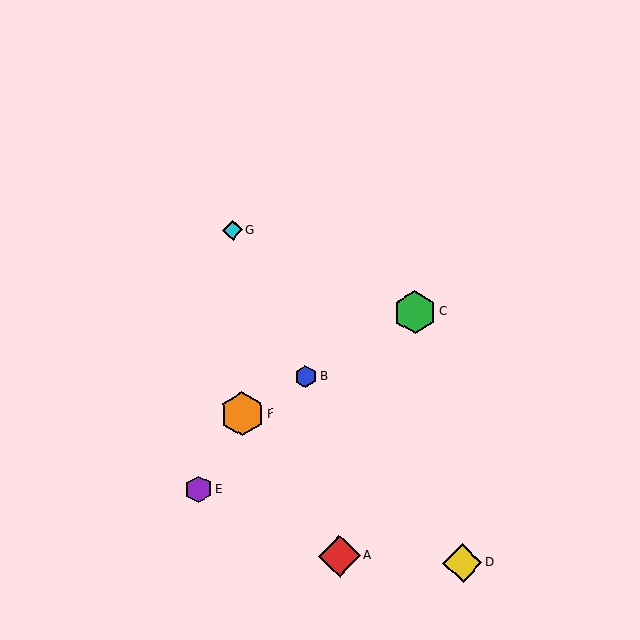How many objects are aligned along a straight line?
3 objects (B, C, F) are aligned along a straight line.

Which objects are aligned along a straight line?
Objects B, C, F are aligned along a straight line.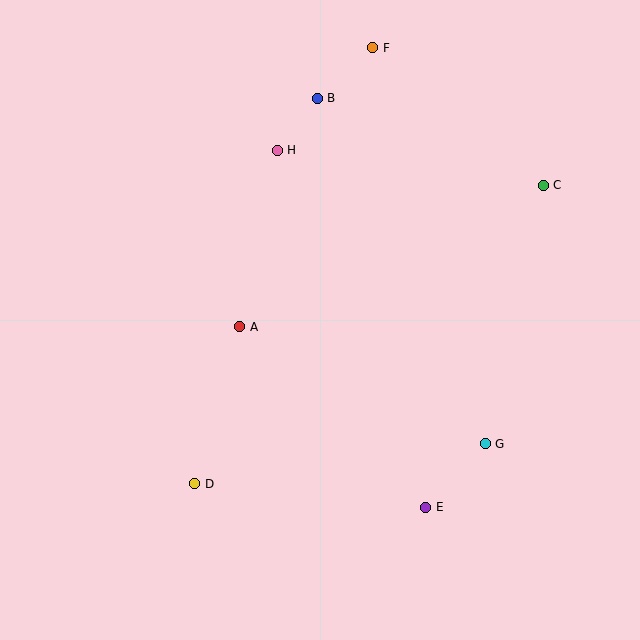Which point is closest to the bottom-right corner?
Point G is closest to the bottom-right corner.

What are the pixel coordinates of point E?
Point E is at (426, 507).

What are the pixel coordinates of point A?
Point A is at (240, 327).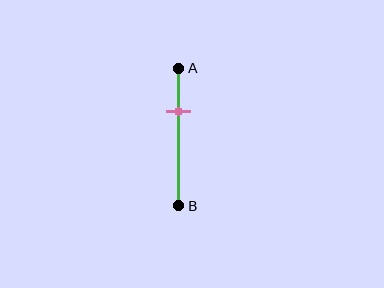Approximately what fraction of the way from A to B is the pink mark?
The pink mark is approximately 30% of the way from A to B.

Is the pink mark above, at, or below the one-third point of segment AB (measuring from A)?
The pink mark is approximately at the one-third point of segment AB.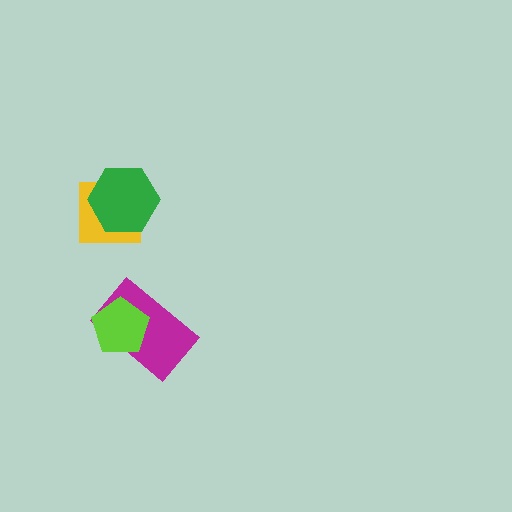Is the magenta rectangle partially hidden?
Yes, it is partially covered by another shape.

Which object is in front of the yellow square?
The green hexagon is in front of the yellow square.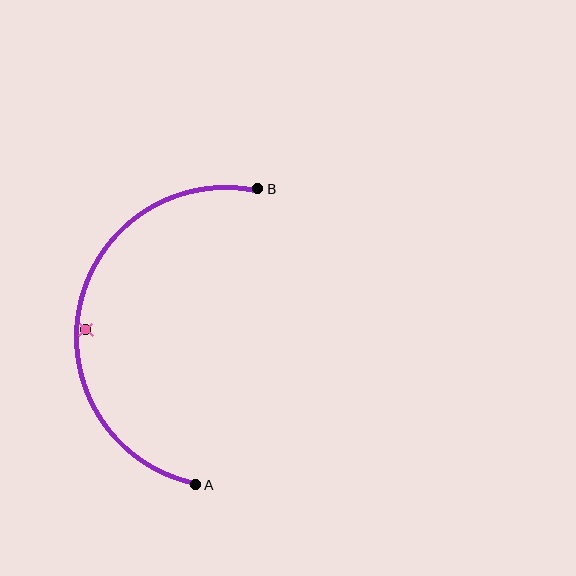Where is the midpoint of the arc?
The arc midpoint is the point on the curve farthest from the straight line joining A and B. It sits to the left of that line.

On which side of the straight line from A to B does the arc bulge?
The arc bulges to the left of the straight line connecting A and B.